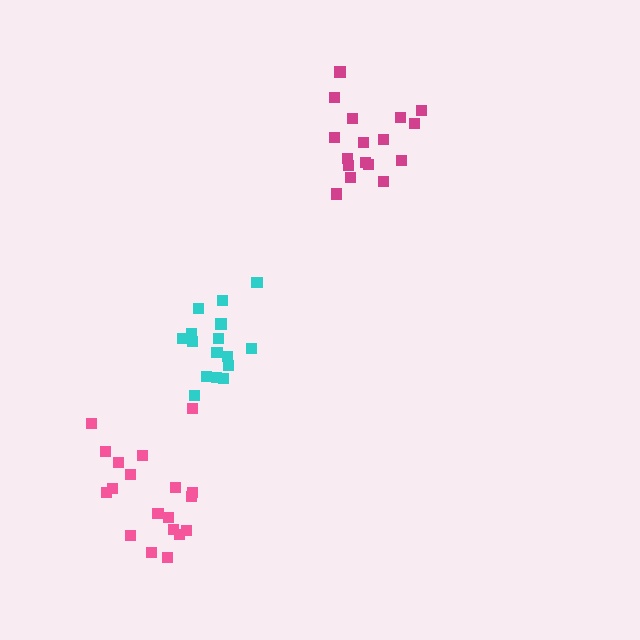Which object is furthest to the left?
The pink cluster is leftmost.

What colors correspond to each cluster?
The clusters are colored: cyan, magenta, pink.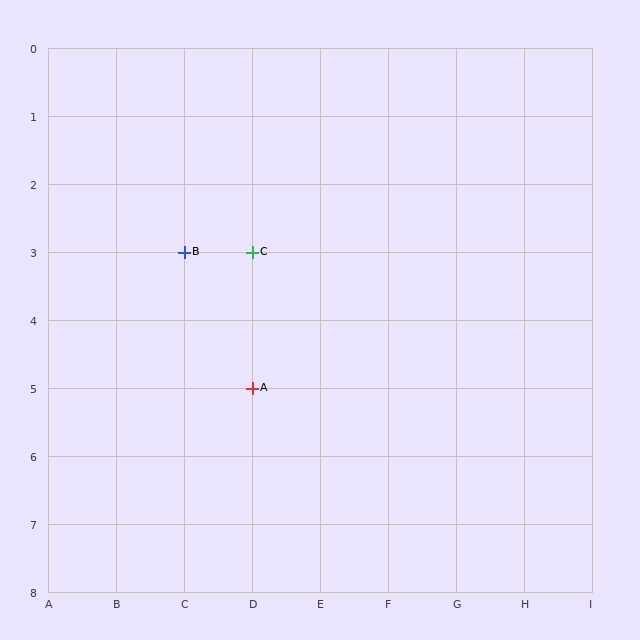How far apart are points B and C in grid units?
Points B and C are 1 column apart.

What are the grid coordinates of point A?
Point A is at grid coordinates (D, 5).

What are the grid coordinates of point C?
Point C is at grid coordinates (D, 3).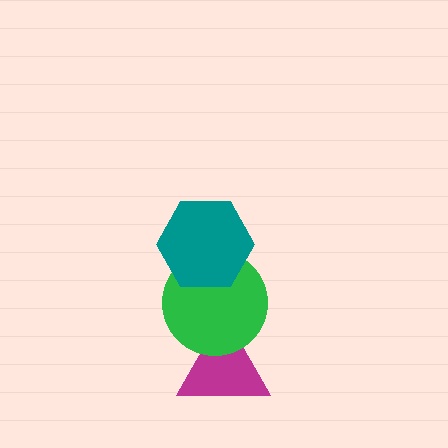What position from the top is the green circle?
The green circle is 2nd from the top.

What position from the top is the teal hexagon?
The teal hexagon is 1st from the top.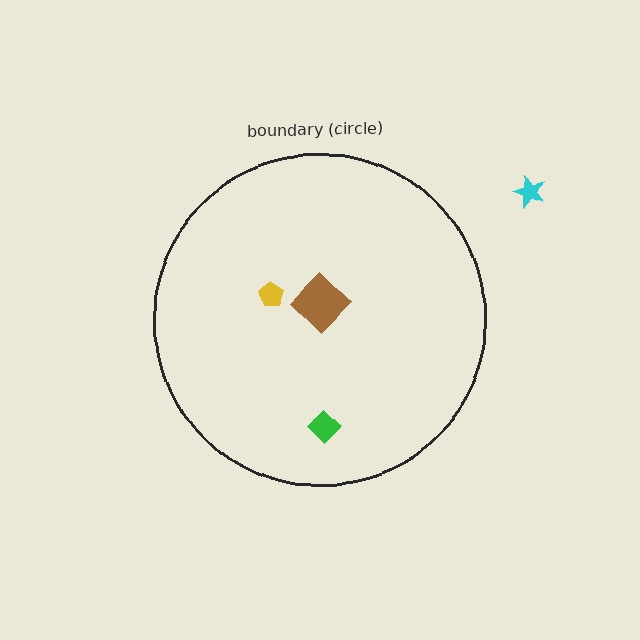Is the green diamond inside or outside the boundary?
Inside.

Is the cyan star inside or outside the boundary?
Outside.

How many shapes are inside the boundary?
3 inside, 1 outside.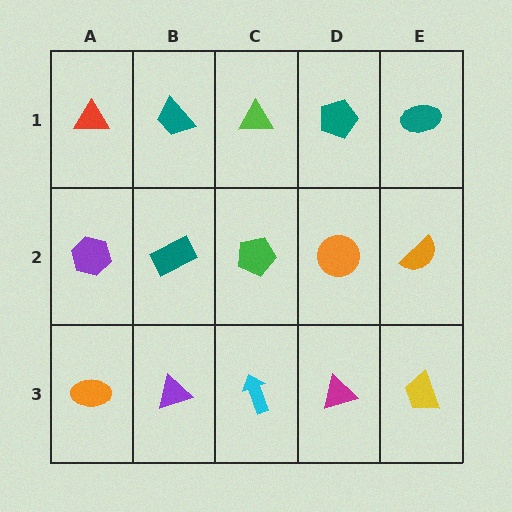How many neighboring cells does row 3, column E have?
2.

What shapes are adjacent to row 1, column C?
A green pentagon (row 2, column C), a teal trapezoid (row 1, column B), a teal pentagon (row 1, column D).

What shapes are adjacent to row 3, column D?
An orange circle (row 2, column D), a cyan arrow (row 3, column C), a yellow trapezoid (row 3, column E).